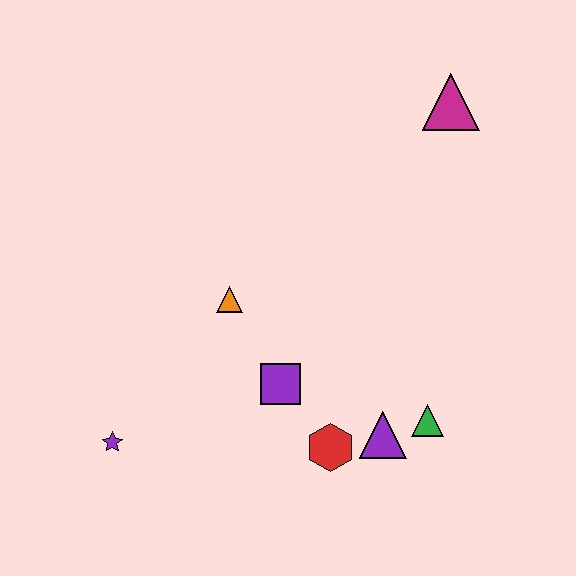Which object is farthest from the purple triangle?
The magenta triangle is farthest from the purple triangle.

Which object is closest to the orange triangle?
The purple square is closest to the orange triangle.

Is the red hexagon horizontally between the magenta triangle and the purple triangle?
No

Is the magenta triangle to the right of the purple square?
Yes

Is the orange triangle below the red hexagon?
No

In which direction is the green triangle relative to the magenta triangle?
The green triangle is below the magenta triangle.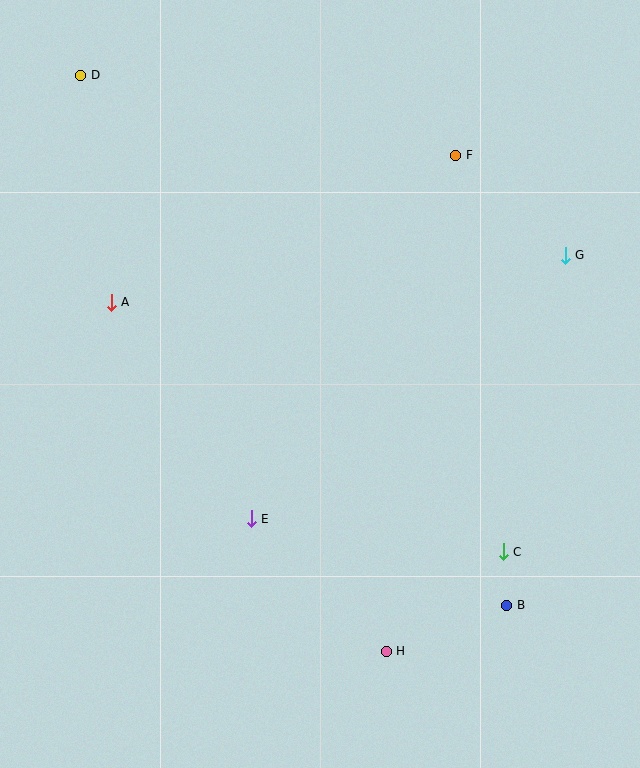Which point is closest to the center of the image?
Point E at (251, 519) is closest to the center.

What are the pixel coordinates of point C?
Point C is at (503, 552).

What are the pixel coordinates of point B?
Point B is at (507, 605).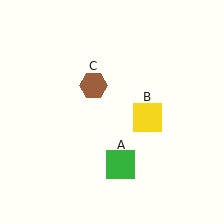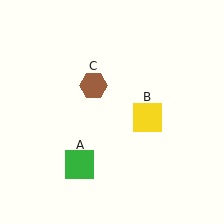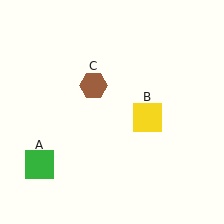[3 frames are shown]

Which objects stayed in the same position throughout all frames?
Yellow square (object B) and brown hexagon (object C) remained stationary.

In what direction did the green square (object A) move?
The green square (object A) moved left.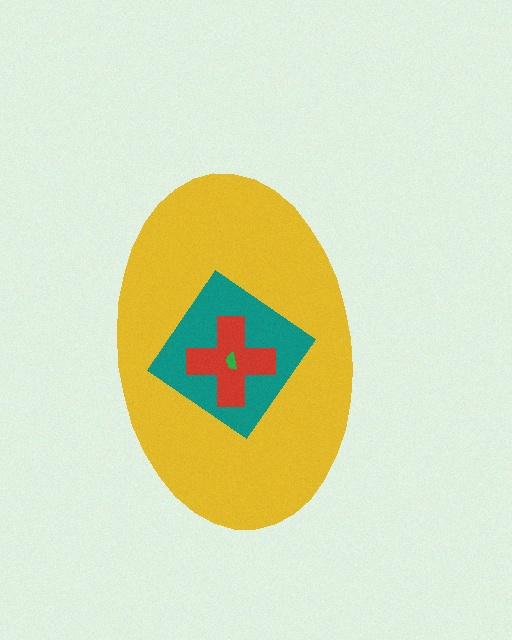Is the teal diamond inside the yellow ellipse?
Yes.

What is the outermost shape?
The yellow ellipse.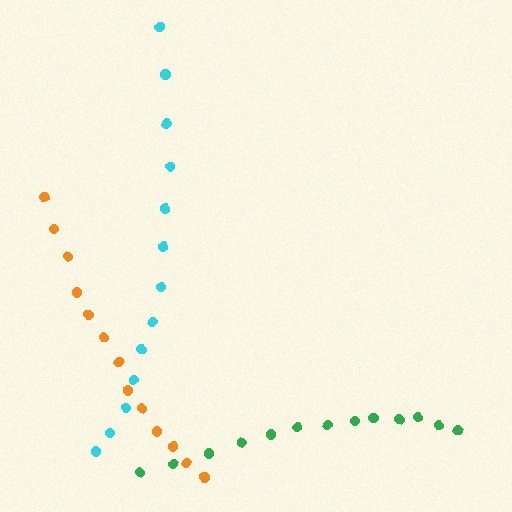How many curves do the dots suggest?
There are 3 distinct paths.